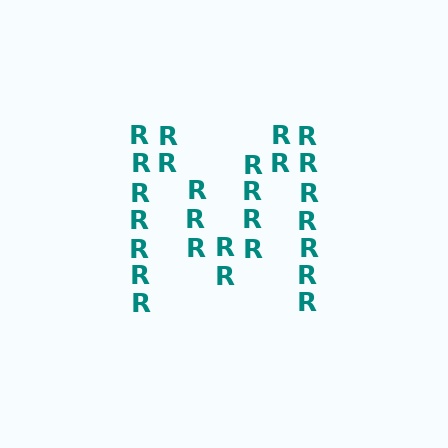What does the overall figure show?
The overall figure shows the letter M.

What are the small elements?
The small elements are letter R's.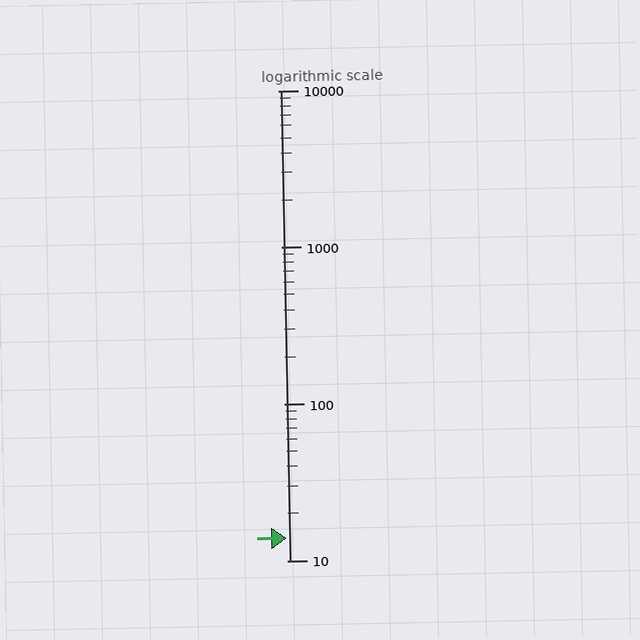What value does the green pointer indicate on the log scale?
The pointer indicates approximately 14.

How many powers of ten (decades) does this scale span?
The scale spans 3 decades, from 10 to 10000.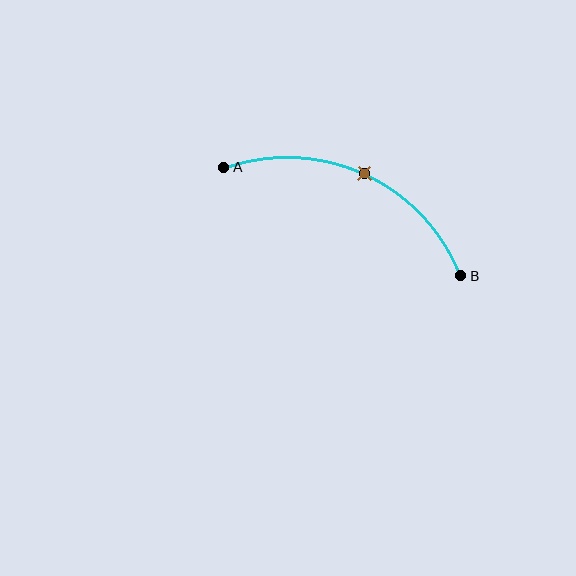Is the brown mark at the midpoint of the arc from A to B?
Yes. The brown mark lies on the arc at equal arc-length from both A and B — it is the arc midpoint.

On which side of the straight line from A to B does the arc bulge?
The arc bulges above the straight line connecting A and B.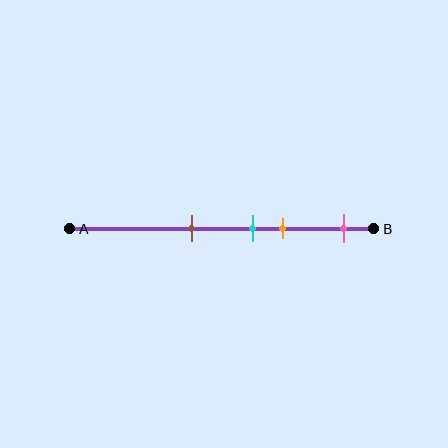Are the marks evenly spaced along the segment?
No, the marks are not evenly spaced.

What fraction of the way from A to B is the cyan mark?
The cyan mark is approximately 60% (0.6) of the way from A to B.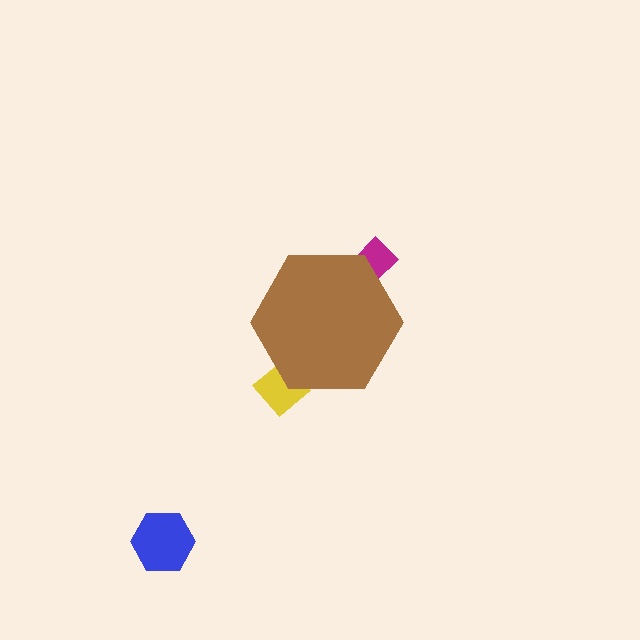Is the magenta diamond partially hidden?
Yes, the magenta diamond is partially hidden behind the brown hexagon.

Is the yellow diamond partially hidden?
Yes, the yellow diamond is partially hidden behind the brown hexagon.